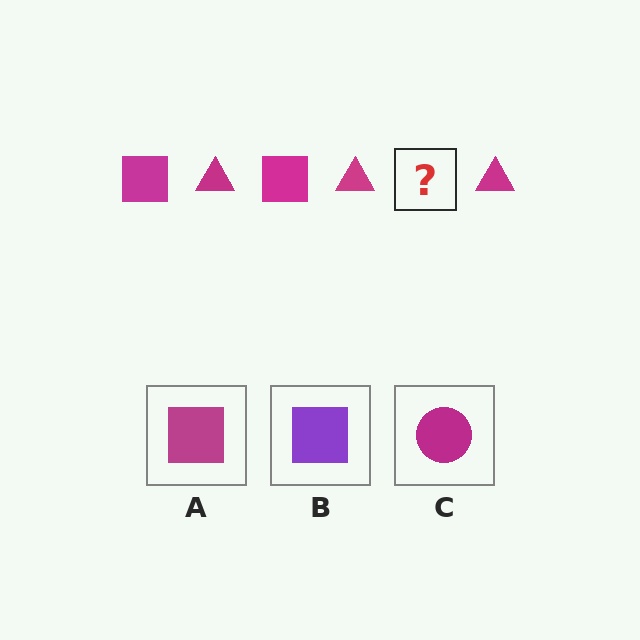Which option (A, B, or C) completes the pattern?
A.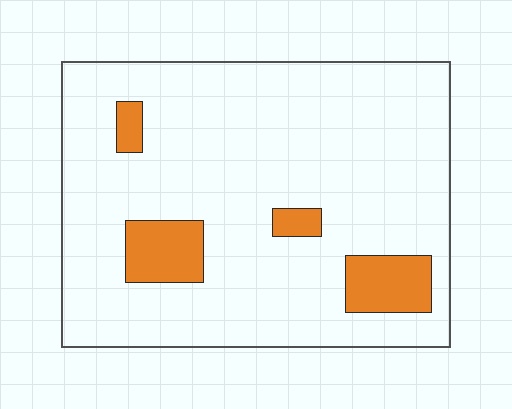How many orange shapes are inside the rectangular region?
4.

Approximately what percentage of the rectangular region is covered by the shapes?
Approximately 10%.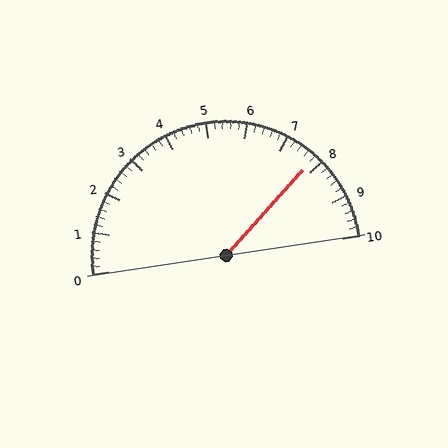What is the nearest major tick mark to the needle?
The nearest major tick mark is 8.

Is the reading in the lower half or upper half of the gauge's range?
The reading is in the upper half of the range (0 to 10).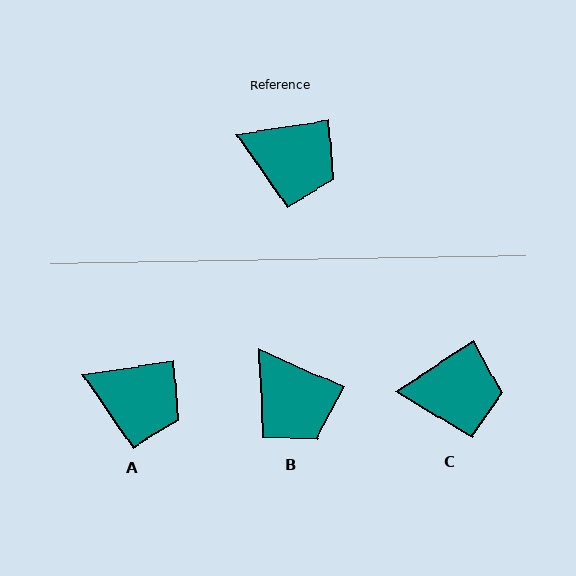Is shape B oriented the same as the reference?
No, it is off by about 32 degrees.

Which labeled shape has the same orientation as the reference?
A.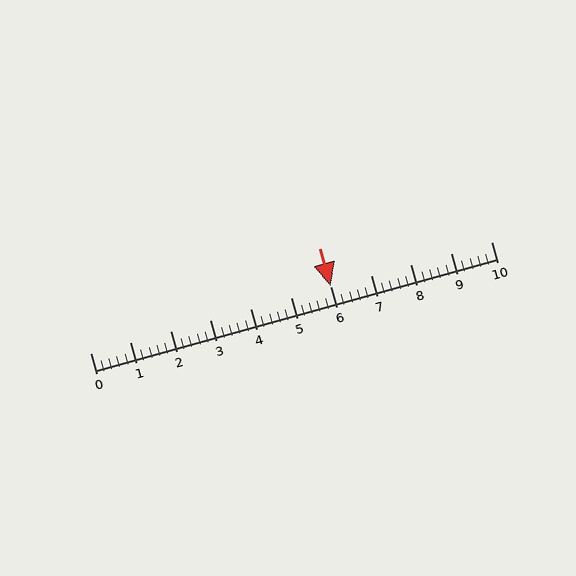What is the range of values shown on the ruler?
The ruler shows values from 0 to 10.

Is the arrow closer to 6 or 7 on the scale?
The arrow is closer to 6.